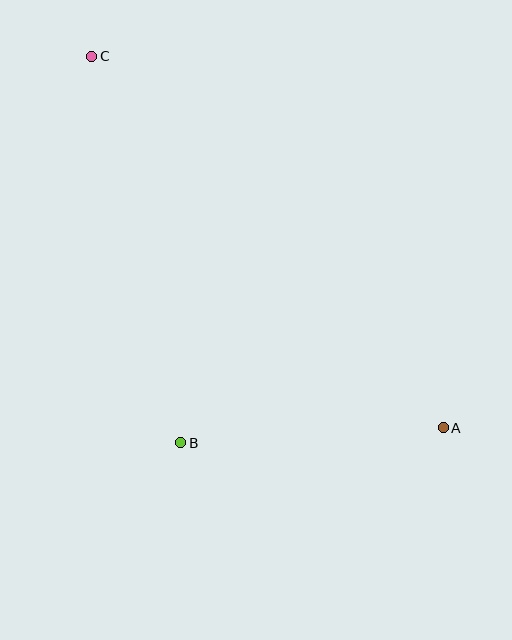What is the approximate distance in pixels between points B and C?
The distance between B and C is approximately 397 pixels.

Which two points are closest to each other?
Points A and B are closest to each other.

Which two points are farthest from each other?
Points A and C are farthest from each other.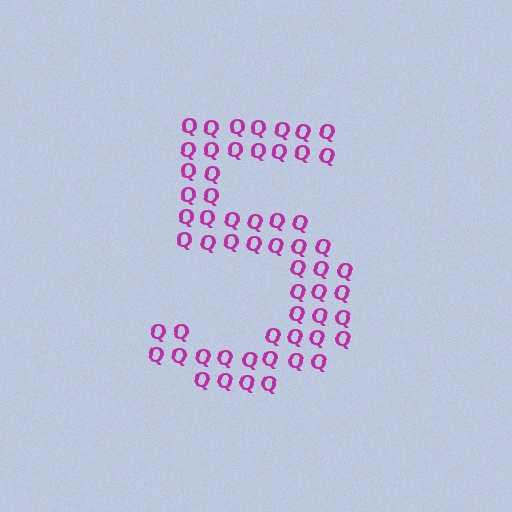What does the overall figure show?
The overall figure shows the digit 5.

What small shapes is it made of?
It is made of small letter Q's.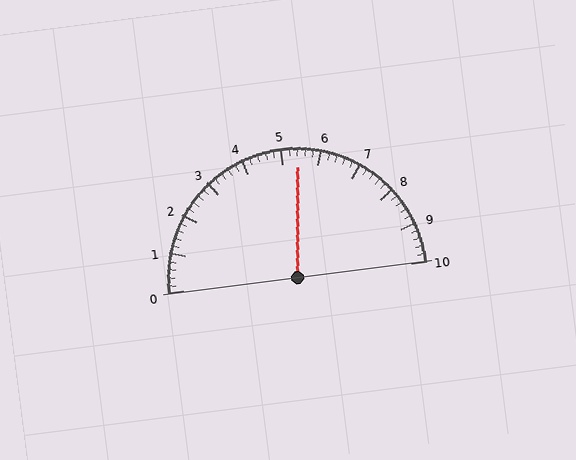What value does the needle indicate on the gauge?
The needle indicates approximately 5.4.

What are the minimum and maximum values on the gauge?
The gauge ranges from 0 to 10.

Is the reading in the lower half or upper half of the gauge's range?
The reading is in the upper half of the range (0 to 10).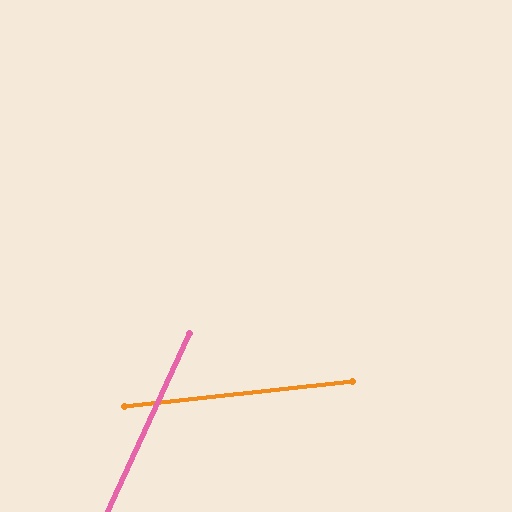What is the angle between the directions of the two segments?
Approximately 59 degrees.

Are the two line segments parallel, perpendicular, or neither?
Neither parallel nor perpendicular — they differ by about 59°.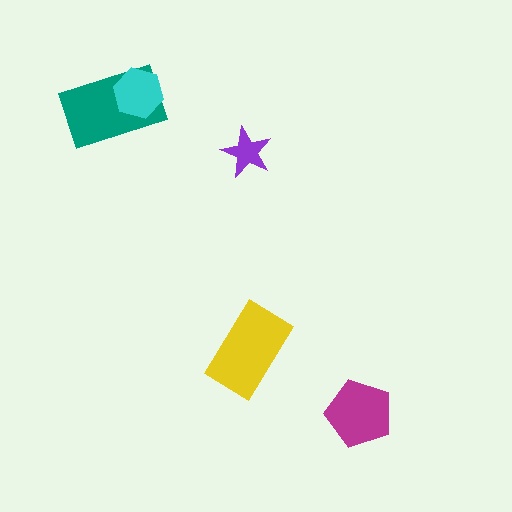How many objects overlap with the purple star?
0 objects overlap with the purple star.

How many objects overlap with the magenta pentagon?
0 objects overlap with the magenta pentagon.